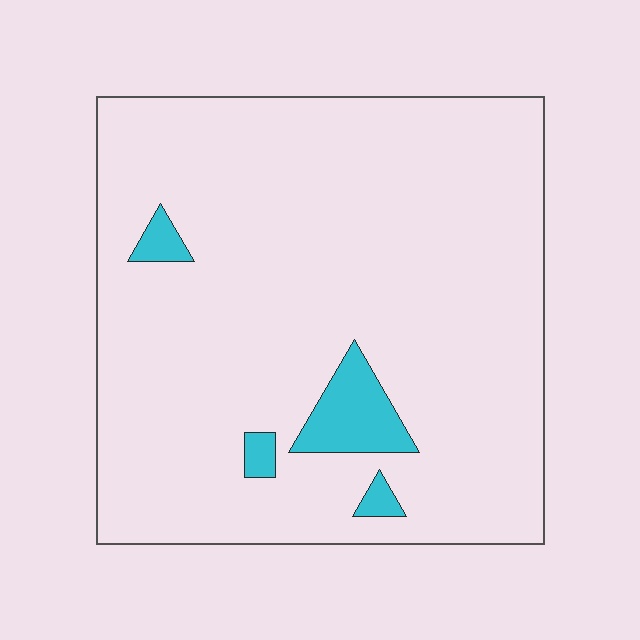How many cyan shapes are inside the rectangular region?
4.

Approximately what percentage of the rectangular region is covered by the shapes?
Approximately 5%.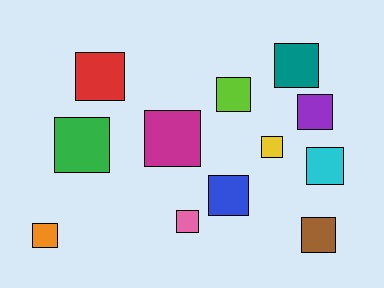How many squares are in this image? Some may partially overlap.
There are 12 squares.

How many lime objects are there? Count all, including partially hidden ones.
There is 1 lime object.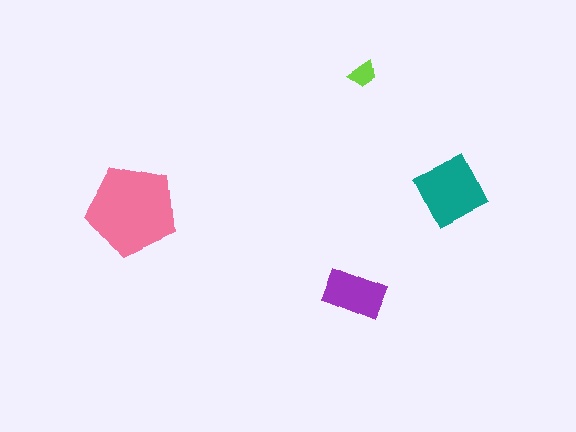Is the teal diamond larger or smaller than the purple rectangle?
Larger.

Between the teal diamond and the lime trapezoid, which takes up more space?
The teal diamond.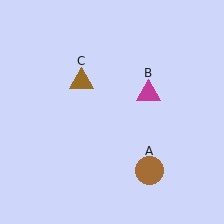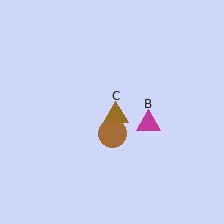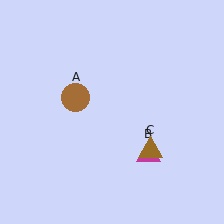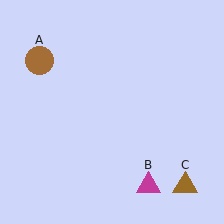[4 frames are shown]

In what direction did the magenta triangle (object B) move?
The magenta triangle (object B) moved down.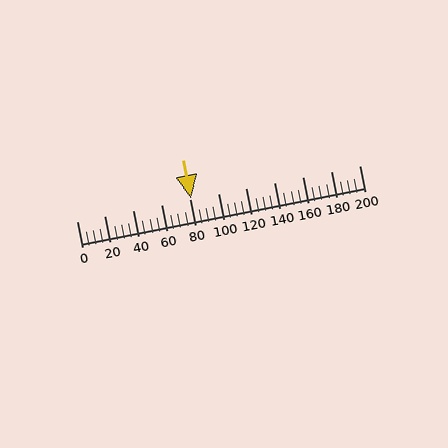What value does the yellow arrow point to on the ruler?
The yellow arrow points to approximately 81.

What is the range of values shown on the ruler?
The ruler shows values from 0 to 200.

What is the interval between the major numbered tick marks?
The major tick marks are spaced 20 units apart.